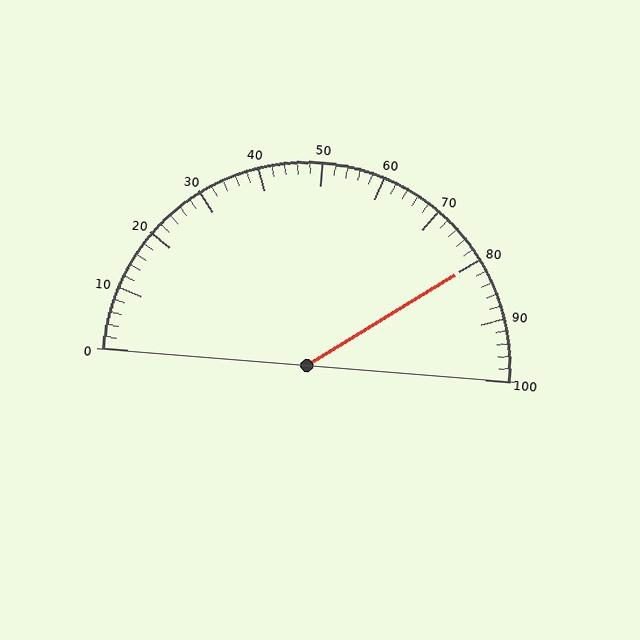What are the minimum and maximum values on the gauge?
The gauge ranges from 0 to 100.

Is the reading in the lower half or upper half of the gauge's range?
The reading is in the upper half of the range (0 to 100).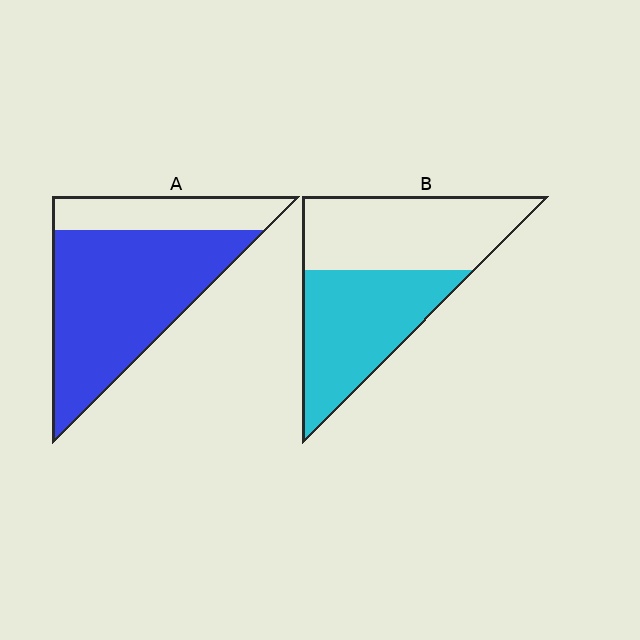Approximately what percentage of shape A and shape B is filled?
A is approximately 75% and B is approximately 50%.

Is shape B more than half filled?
Roughly half.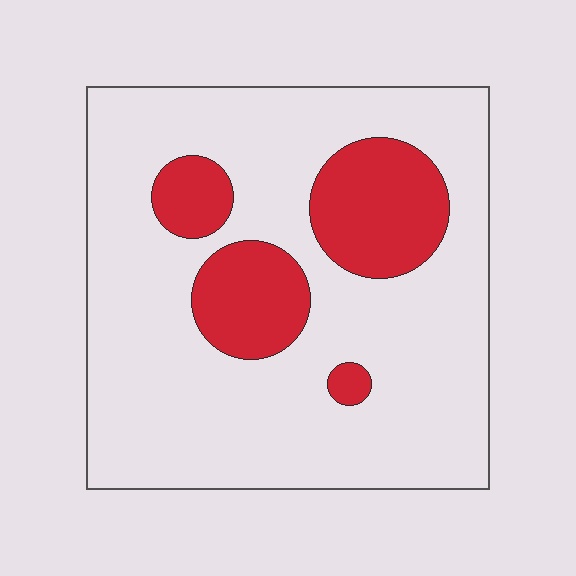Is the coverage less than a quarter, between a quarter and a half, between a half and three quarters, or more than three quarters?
Less than a quarter.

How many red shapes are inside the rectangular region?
4.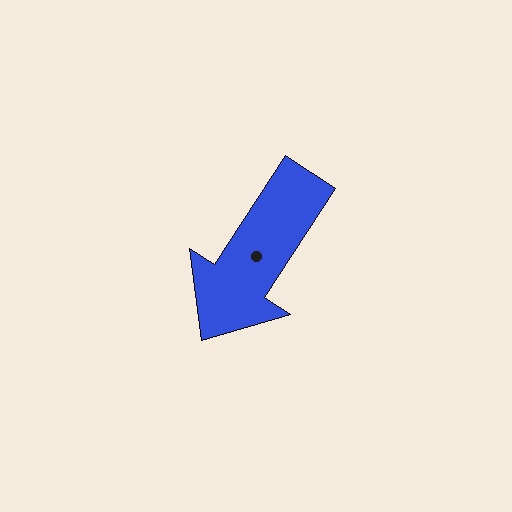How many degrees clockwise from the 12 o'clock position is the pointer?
Approximately 213 degrees.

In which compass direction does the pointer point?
Southwest.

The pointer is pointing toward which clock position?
Roughly 7 o'clock.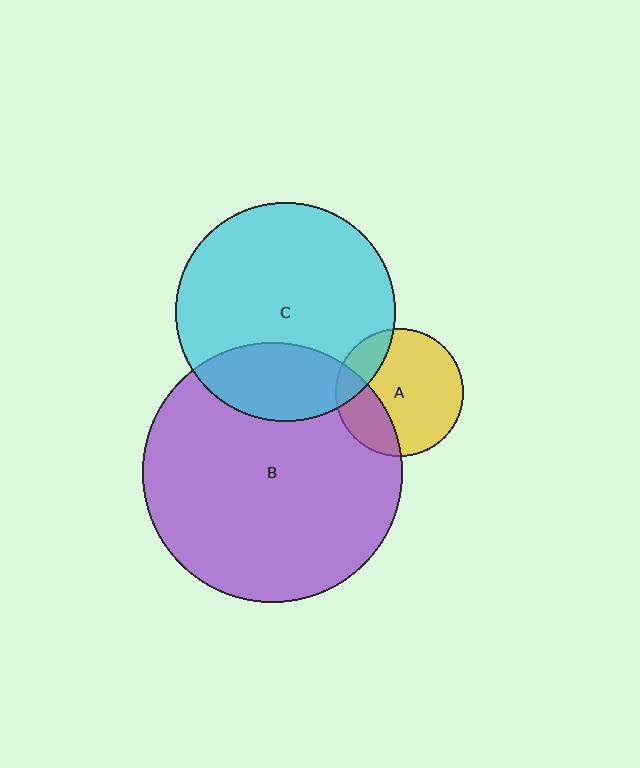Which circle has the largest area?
Circle B (purple).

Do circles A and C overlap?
Yes.